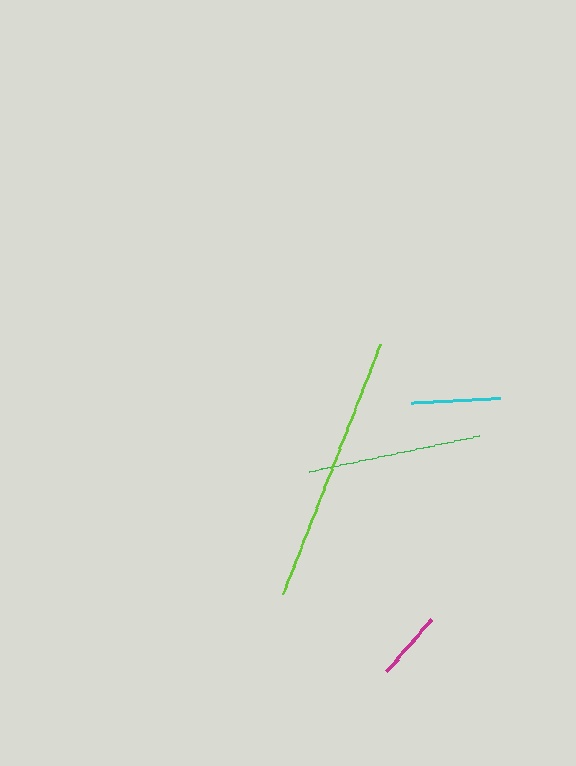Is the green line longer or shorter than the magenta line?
The green line is longer than the magenta line.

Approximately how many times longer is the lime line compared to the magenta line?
The lime line is approximately 3.9 times the length of the magenta line.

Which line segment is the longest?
The lime line is the longest at approximately 267 pixels.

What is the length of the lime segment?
The lime segment is approximately 267 pixels long.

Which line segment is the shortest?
The magenta line is the shortest at approximately 69 pixels.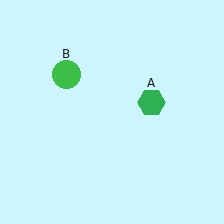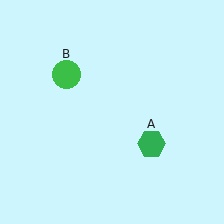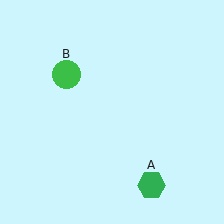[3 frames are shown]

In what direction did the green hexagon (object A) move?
The green hexagon (object A) moved down.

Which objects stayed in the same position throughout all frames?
Green circle (object B) remained stationary.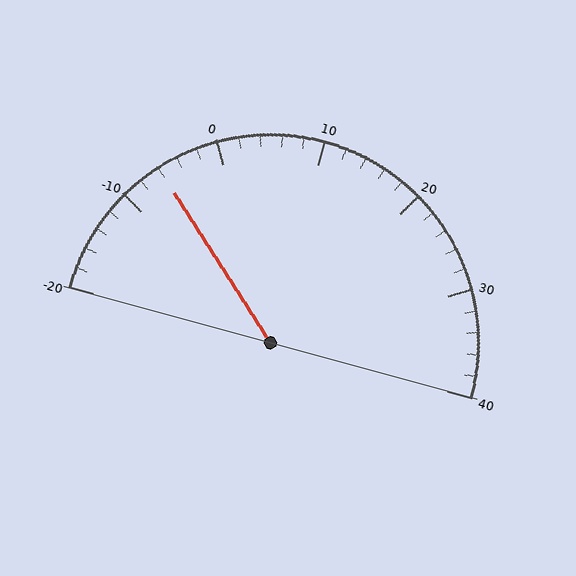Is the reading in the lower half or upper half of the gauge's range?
The reading is in the lower half of the range (-20 to 40).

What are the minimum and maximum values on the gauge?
The gauge ranges from -20 to 40.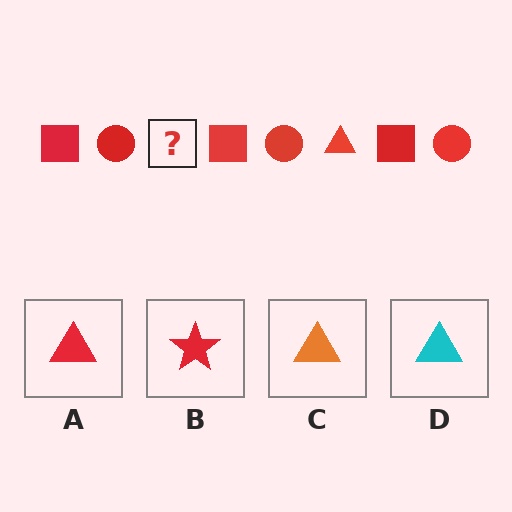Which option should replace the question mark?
Option A.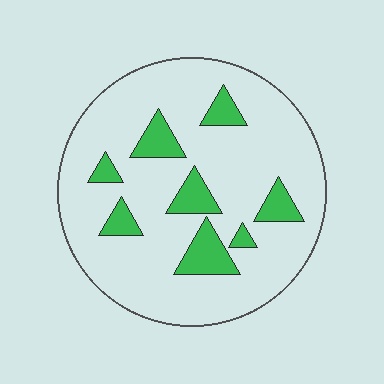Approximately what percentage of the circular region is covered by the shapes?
Approximately 15%.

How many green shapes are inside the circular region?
8.